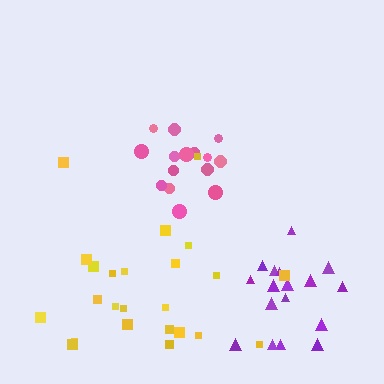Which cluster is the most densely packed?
Pink.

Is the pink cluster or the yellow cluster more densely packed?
Pink.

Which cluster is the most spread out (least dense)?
Yellow.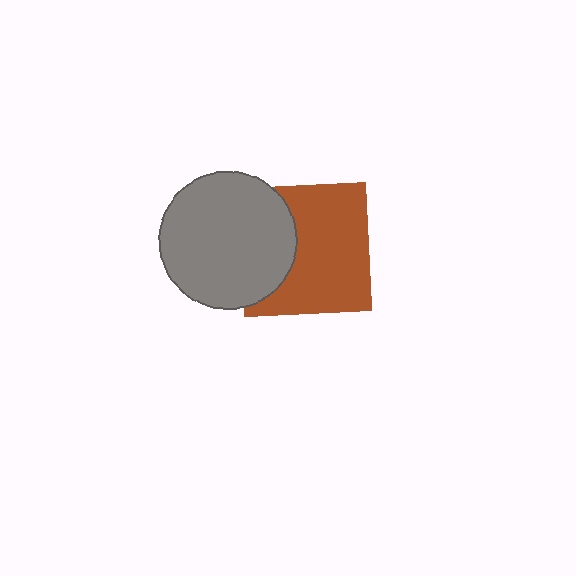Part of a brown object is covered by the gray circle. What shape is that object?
It is a square.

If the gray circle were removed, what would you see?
You would see the complete brown square.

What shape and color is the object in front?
The object in front is a gray circle.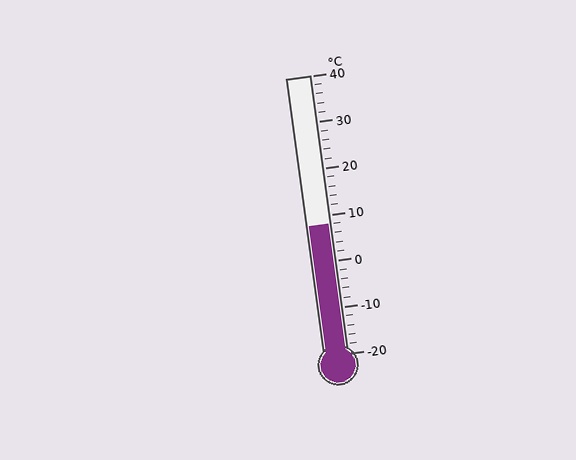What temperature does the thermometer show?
The thermometer shows approximately 8°C.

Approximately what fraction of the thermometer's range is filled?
The thermometer is filled to approximately 45% of its range.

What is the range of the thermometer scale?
The thermometer scale ranges from -20°C to 40°C.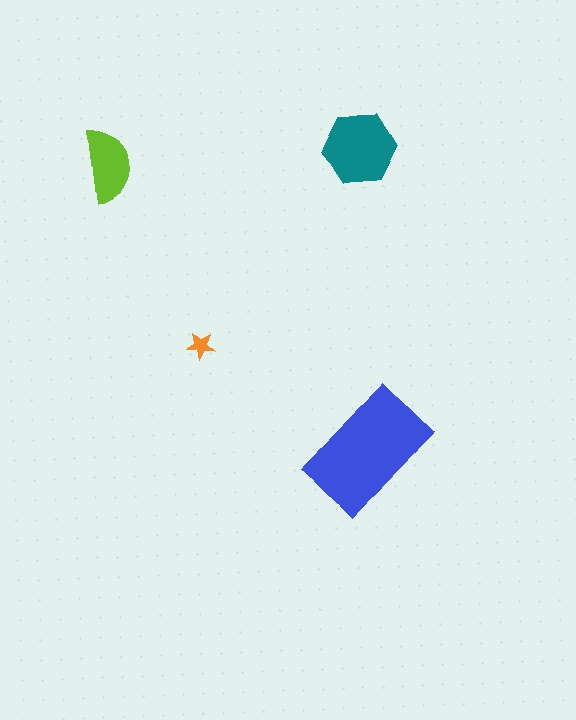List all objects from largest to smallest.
The blue rectangle, the teal hexagon, the lime semicircle, the orange star.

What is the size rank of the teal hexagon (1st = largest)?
2nd.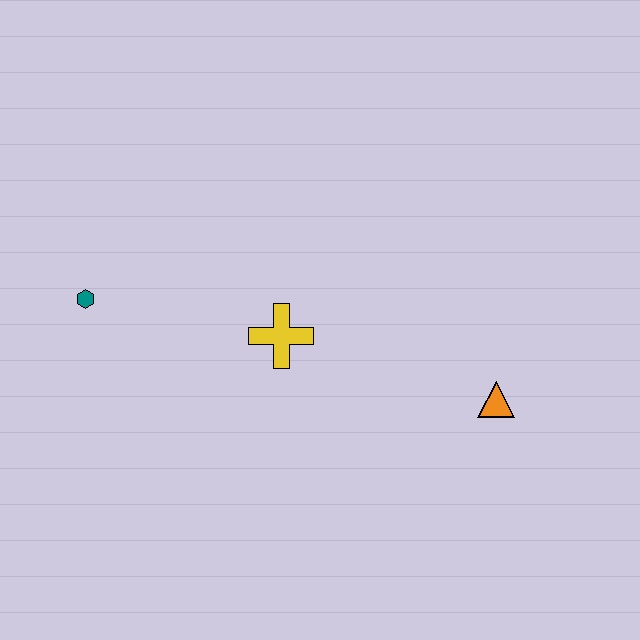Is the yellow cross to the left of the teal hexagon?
No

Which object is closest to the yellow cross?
The teal hexagon is closest to the yellow cross.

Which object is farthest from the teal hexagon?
The orange triangle is farthest from the teal hexagon.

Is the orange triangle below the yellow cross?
Yes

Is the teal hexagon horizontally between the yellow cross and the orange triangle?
No